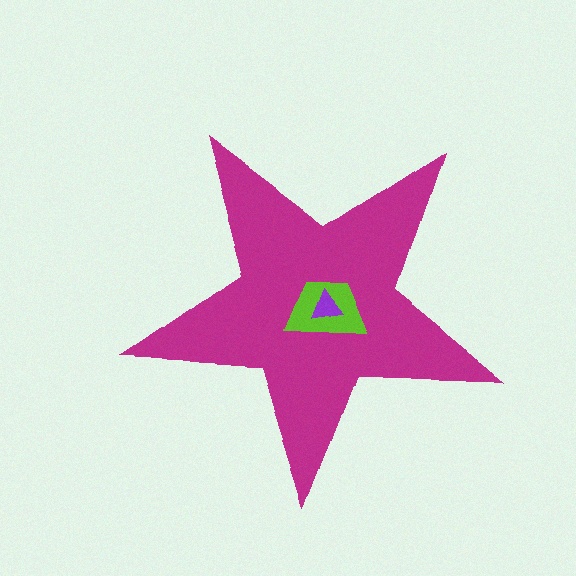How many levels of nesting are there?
3.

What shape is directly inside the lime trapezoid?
The purple triangle.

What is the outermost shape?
The magenta star.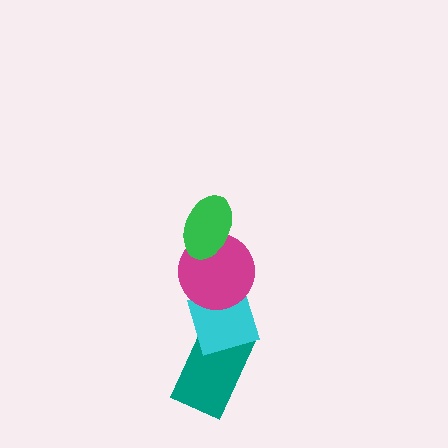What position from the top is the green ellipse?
The green ellipse is 1st from the top.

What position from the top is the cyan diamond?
The cyan diamond is 3rd from the top.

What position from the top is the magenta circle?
The magenta circle is 2nd from the top.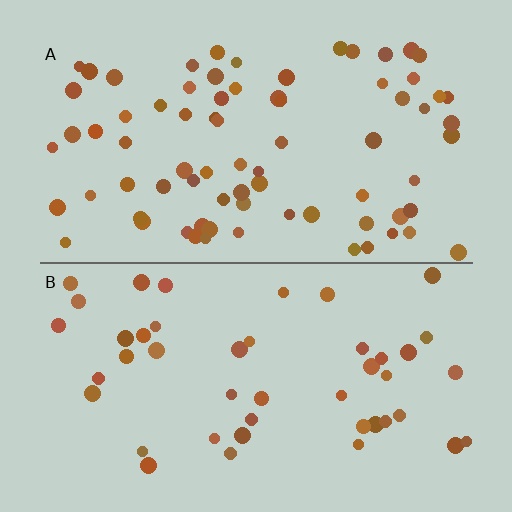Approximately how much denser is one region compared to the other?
Approximately 1.7× — region A over region B.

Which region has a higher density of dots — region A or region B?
A (the top).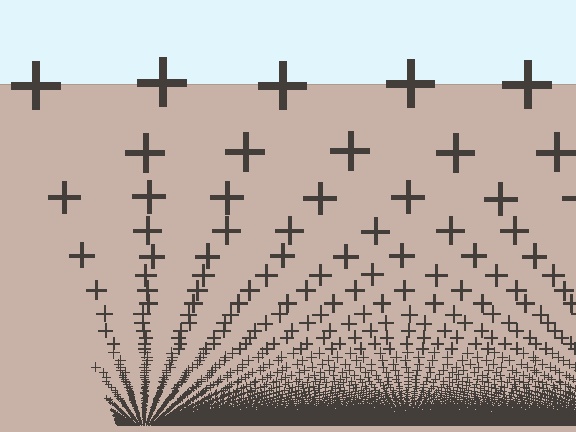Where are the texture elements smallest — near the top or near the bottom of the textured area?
Near the bottom.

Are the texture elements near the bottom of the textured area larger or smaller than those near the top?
Smaller. The gradient is inverted — elements near the bottom are smaller and denser.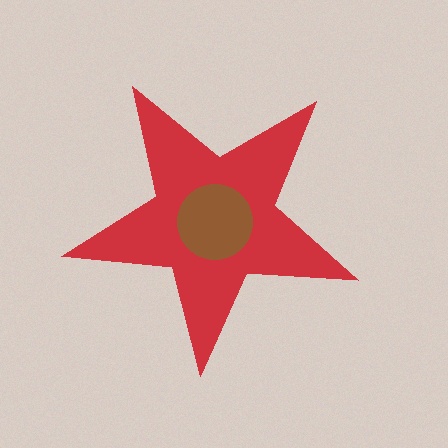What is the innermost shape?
The brown circle.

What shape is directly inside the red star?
The brown circle.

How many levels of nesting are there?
2.